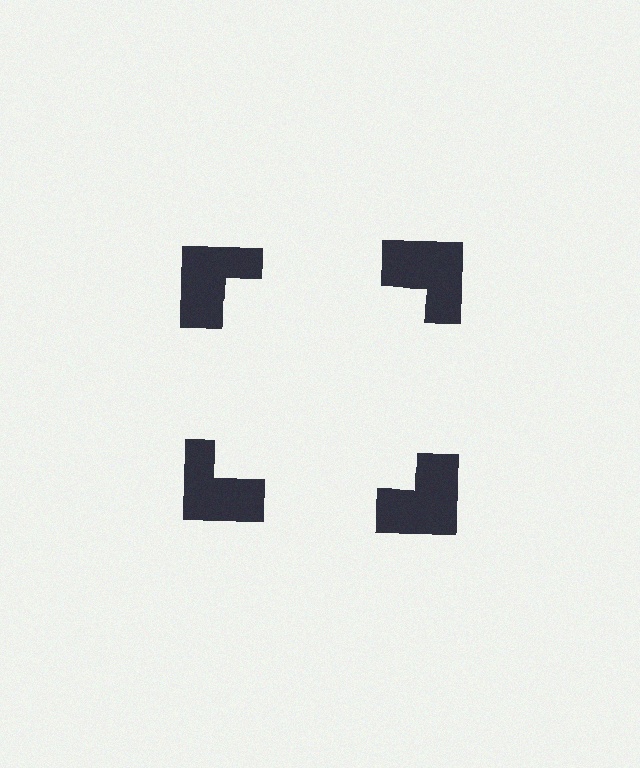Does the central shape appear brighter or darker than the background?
It typically appears slightly brighter than the background, even though no actual brightness change is drawn.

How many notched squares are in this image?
There are 4 — one at each vertex of the illusory square.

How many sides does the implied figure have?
4 sides.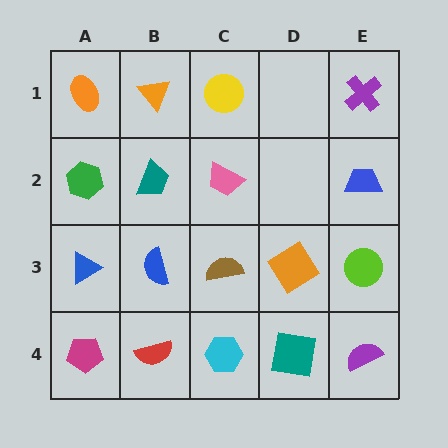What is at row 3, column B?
A blue semicircle.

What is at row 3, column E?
A lime circle.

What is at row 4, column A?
A magenta pentagon.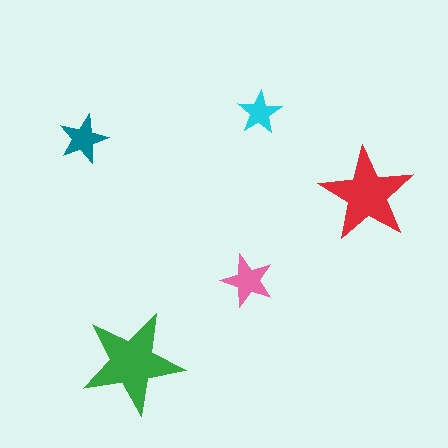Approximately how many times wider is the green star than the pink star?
About 2 times wider.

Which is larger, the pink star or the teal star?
The pink one.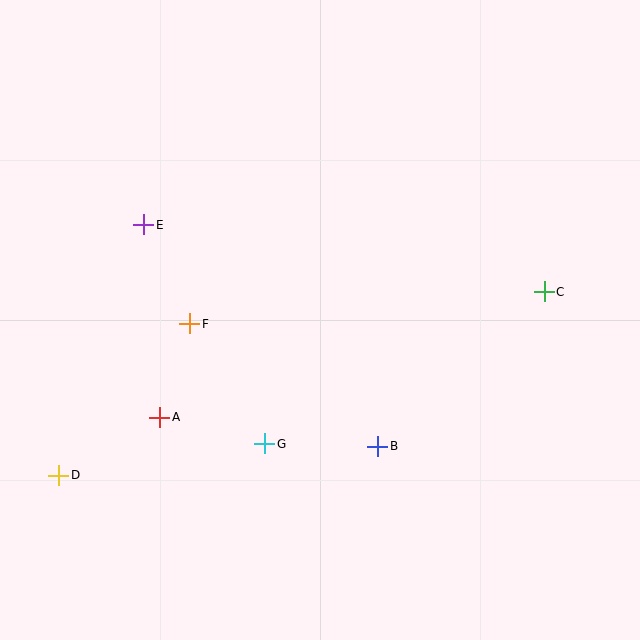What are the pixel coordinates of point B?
Point B is at (378, 446).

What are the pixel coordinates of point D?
Point D is at (59, 475).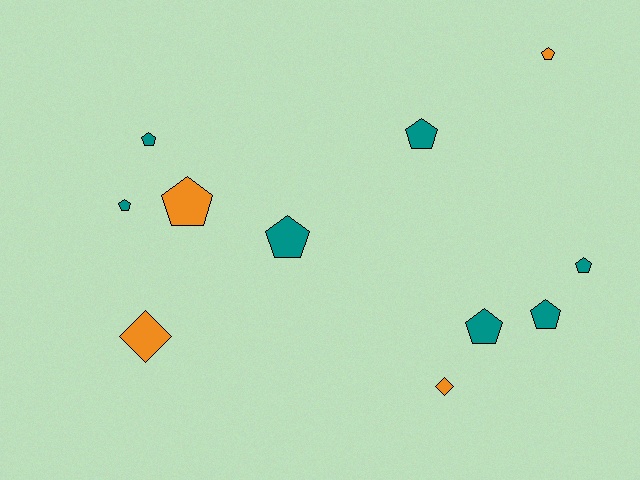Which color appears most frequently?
Teal, with 7 objects.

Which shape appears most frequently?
Pentagon, with 9 objects.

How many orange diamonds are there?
There are 2 orange diamonds.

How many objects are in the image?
There are 11 objects.